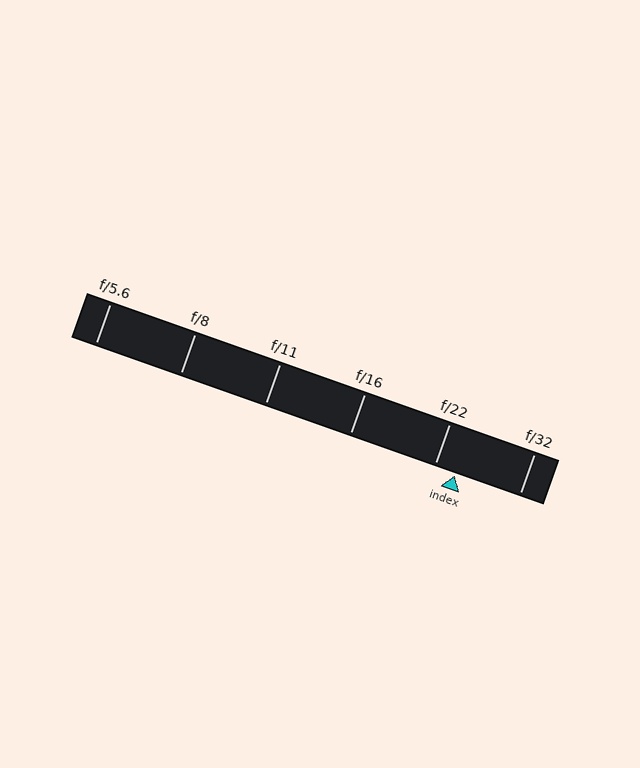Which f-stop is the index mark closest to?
The index mark is closest to f/22.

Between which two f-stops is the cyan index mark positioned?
The index mark is between f/22 and f/32.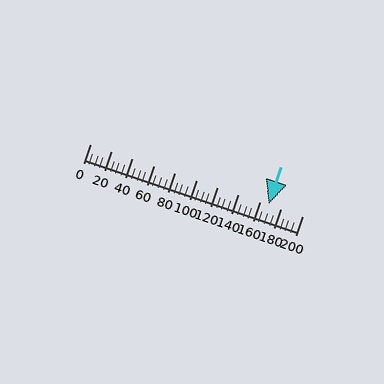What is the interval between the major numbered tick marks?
The major tick marks are spaced 20 units apart.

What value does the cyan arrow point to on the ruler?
The cyan arrow points to approximately 168.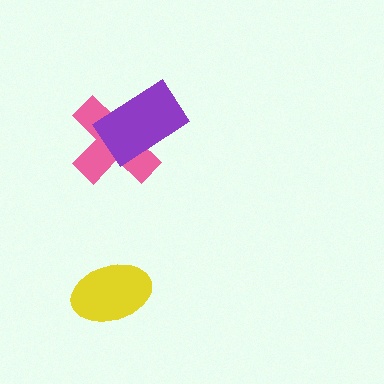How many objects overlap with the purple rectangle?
1 object overlaps with the purple rectangle.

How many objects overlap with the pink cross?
1 object overlaps with the pink cross.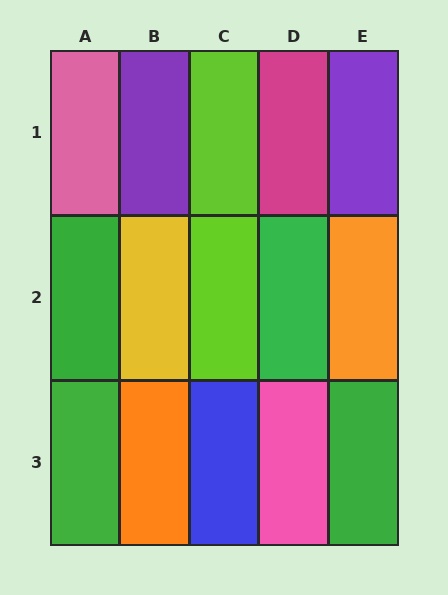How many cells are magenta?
1 cell is magenta.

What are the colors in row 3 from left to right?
Green, orange, blue, pink, green.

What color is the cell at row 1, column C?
Lime.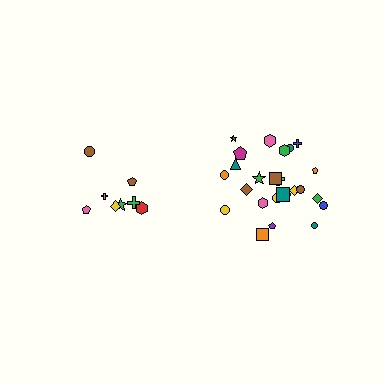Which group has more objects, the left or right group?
The right group.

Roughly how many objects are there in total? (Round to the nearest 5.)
Roughly 35 objects in total.